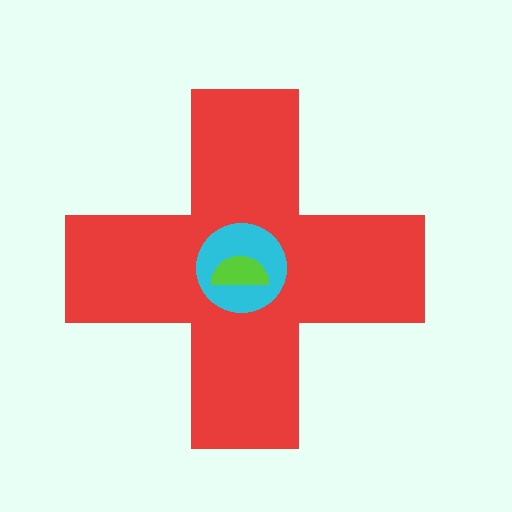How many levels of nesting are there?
3.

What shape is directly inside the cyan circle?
The lime semicircle.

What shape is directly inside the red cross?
The cyan circle.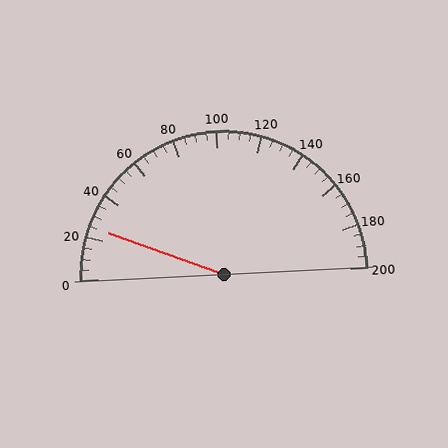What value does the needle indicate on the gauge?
The needle indicates approximately 25.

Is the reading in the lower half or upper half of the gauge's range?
The reading is in the lower half of the range (0 to 200).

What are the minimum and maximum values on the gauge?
The gauge ranges from 0 to 200.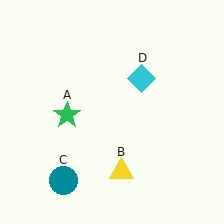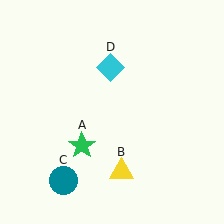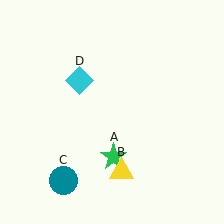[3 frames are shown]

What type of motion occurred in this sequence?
The green star (object A), cyan diamond (object D) rotated counterclockwise around the center of the scene.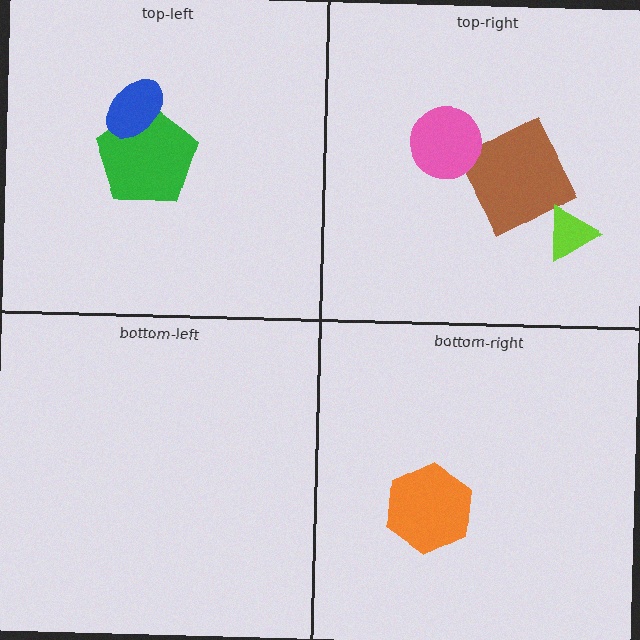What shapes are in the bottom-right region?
The orange hexagon.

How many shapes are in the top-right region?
3.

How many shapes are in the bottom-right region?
1.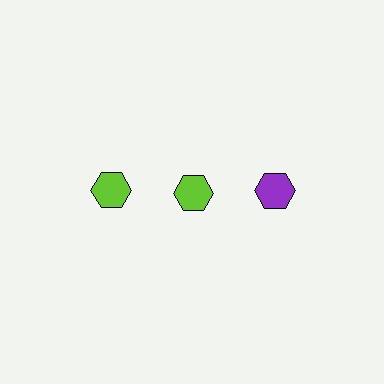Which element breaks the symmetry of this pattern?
The purple hexagon in the top row, center column breaks the symmetry. All other shapes are lime hexagons.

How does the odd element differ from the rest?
It has a different color: purple instead of lime.